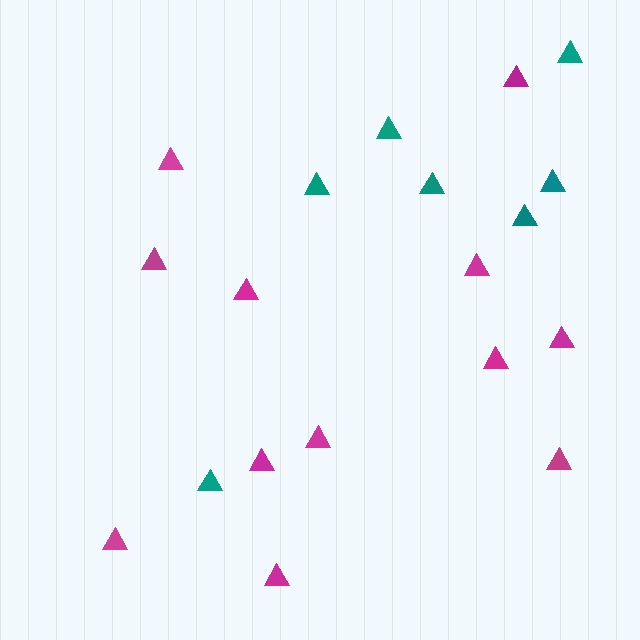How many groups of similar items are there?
There are 2 groups: one group of magenta triangles (12) and one group of teal triangles (7).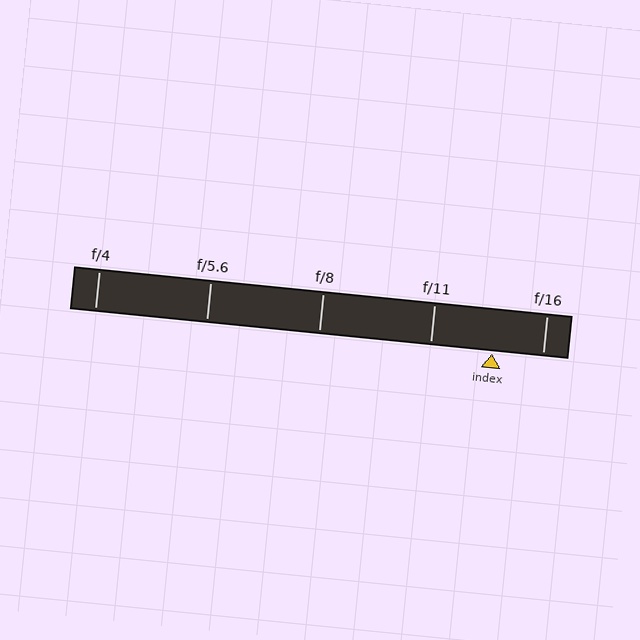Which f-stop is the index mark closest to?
The index mark is closest to f/16.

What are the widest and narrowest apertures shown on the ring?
The widest aperture shown is f/4 and the narrowest is f/16.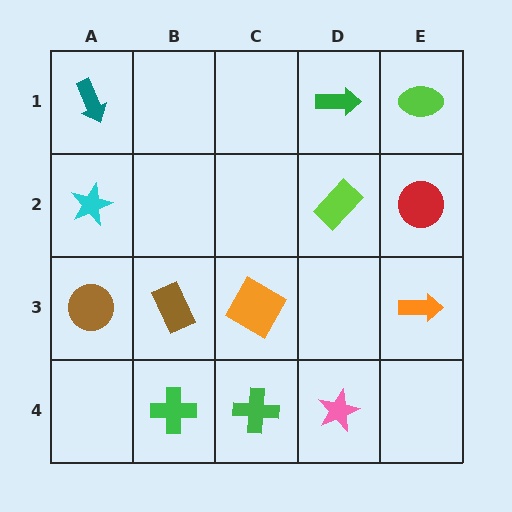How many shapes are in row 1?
3 shapes.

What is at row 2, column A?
A cyan star.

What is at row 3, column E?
An orange arrow.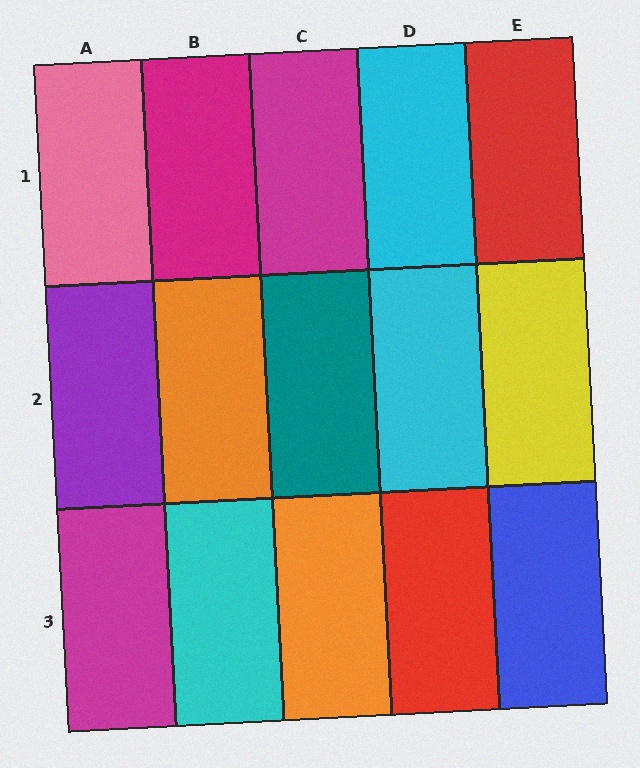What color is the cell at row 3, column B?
Cyan.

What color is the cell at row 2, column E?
Yellow.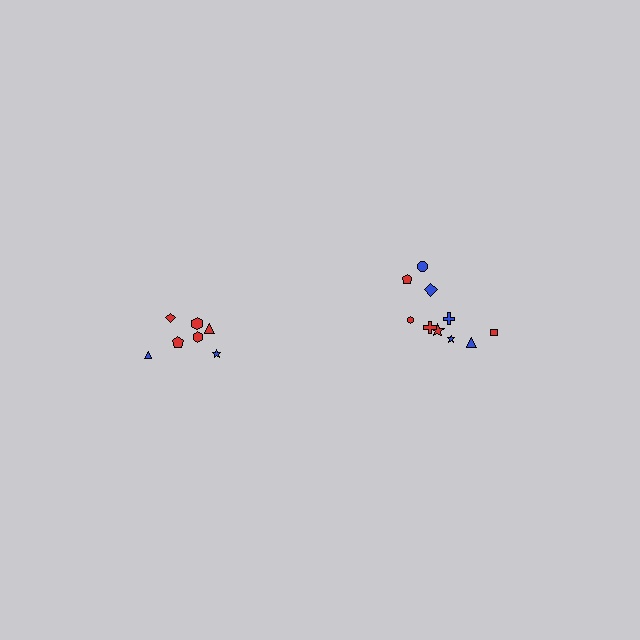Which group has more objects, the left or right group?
The right group.